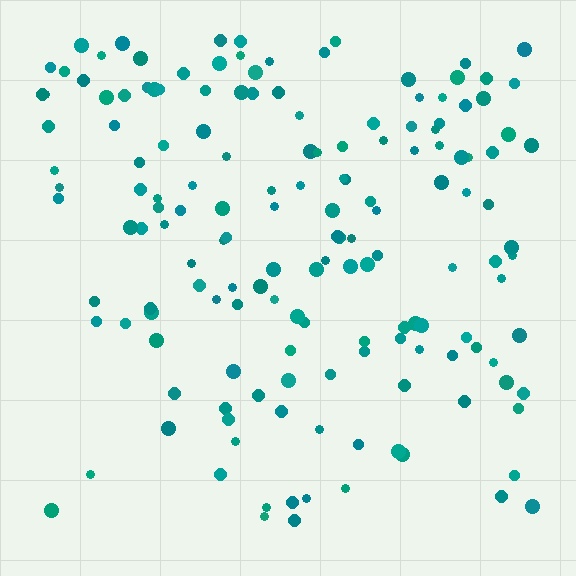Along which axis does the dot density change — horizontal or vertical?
Vertical.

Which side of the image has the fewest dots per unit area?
The bottom.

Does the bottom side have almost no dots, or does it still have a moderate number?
Still a moderate number, just noticeably fewer than the top.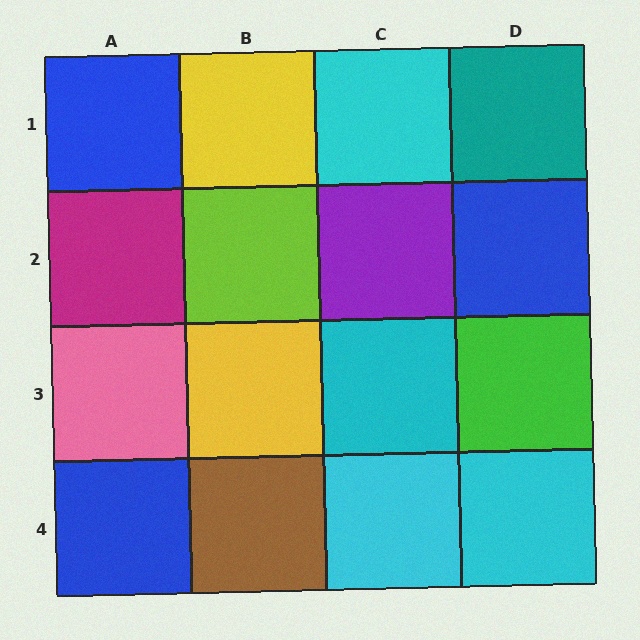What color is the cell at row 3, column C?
Cyan.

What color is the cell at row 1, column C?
Cyan.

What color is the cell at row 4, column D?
Cyan.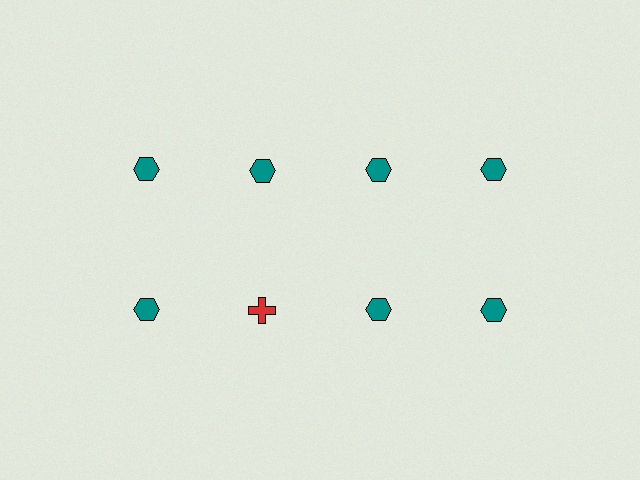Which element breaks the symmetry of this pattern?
The red cross in the second row, second from left column breaks the symmetry. All other shapes are teal hexagons.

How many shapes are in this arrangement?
There are 8 shapes arranged in a grid pattern.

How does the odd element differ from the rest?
It differs in both color (red instead of teal) and shape (cross instead of hexagon).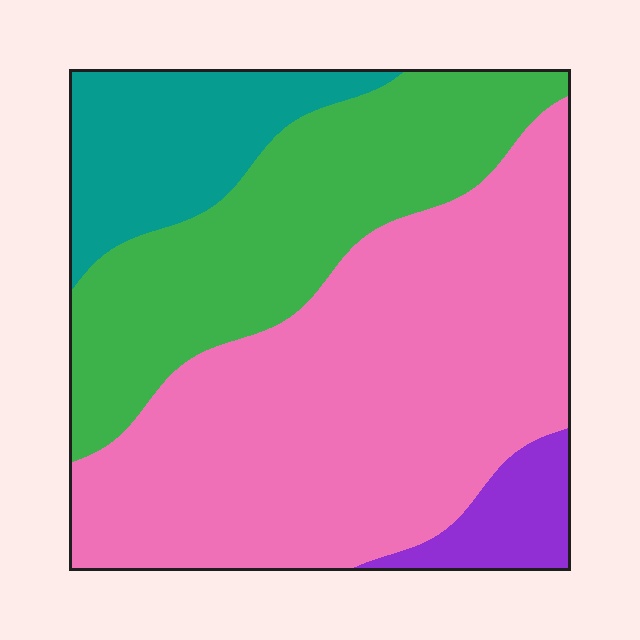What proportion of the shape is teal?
Teal takes up about one eighth (1/8) of the shape.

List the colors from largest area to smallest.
From largest to smallest: pink, green, teal, purple.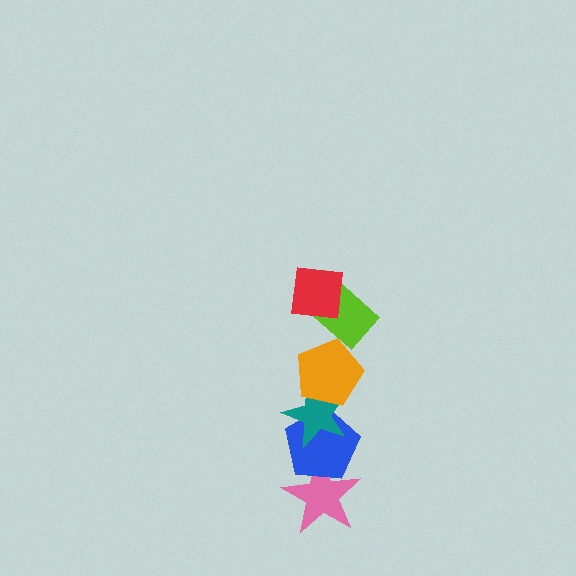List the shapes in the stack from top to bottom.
From top to bottom: the red square, the lime rectangle, the orange pentagon, the teal star, the blue pentagon, the pink star.